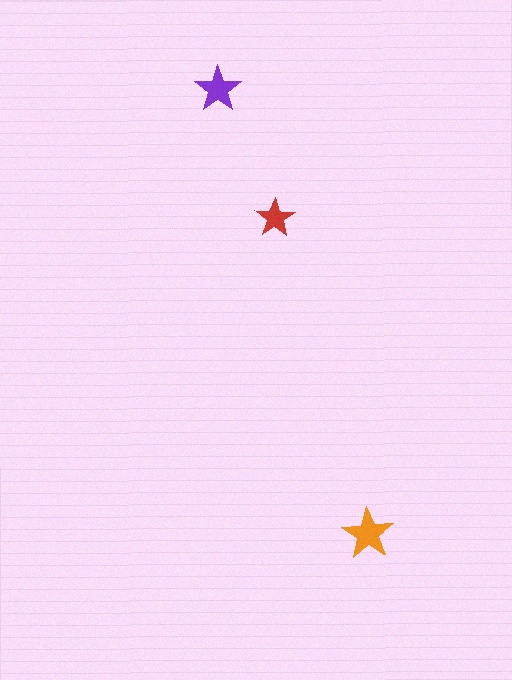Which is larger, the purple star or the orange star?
The orange one.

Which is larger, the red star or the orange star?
The orange one.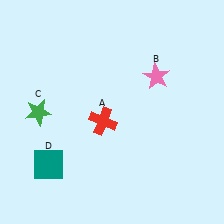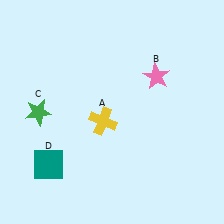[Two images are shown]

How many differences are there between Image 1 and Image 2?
There is 1 difference between the two images.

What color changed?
The cross (A) changed from red in Image 1 to yellow in Image 2.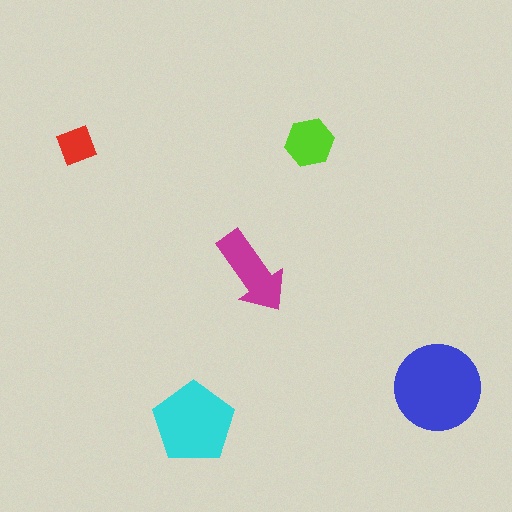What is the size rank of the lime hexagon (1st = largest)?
4th.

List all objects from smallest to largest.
The red diamond, the lime hexagon, the magenta arrow, the cyan pentagon, the blue circle.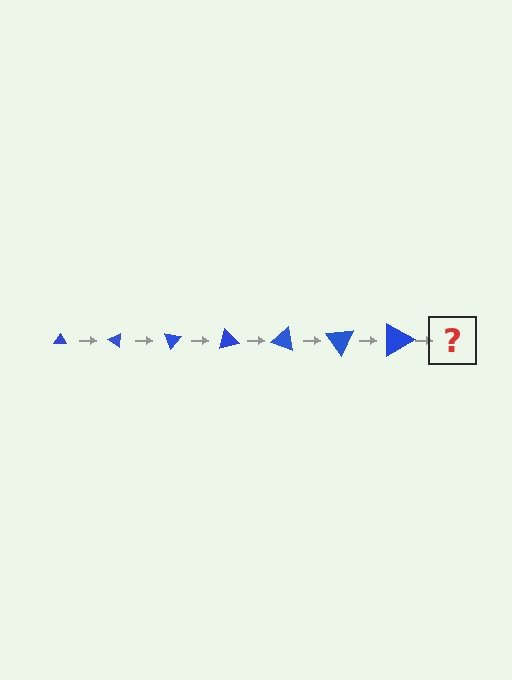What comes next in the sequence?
The next element should be a triangle, larger than the previous one and rotated 245 degrees from the start.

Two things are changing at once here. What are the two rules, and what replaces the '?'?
The two rules are that the triangle grows larger each step and it rotates 35 degrees each step. The '?' should be a triangle, larger than the previous one and rotated 245 degrees from the start.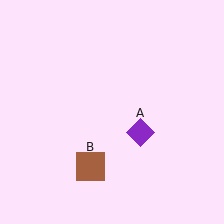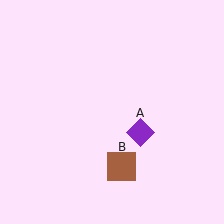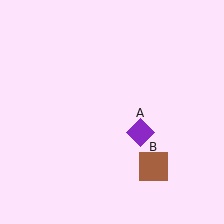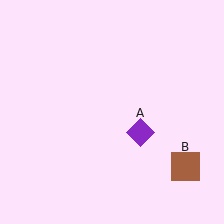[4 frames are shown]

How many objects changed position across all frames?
1 object changed position: brown square (object B).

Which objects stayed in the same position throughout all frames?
Purple diamond (object A) remained stationary.